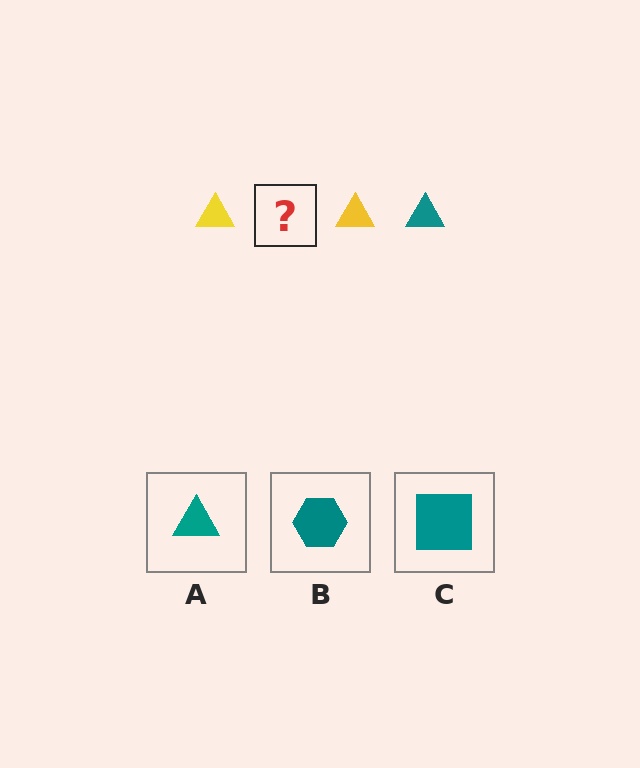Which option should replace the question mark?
Option A.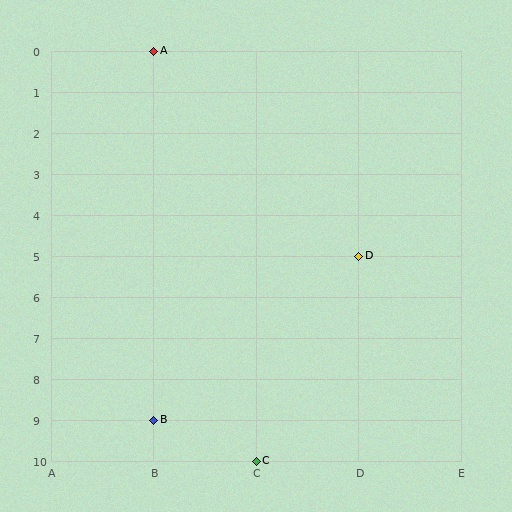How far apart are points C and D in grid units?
Points C and D are 1 column and 5 rows apart (about 5.1 grid units diagonally).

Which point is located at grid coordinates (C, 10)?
Point C is at (C, 10).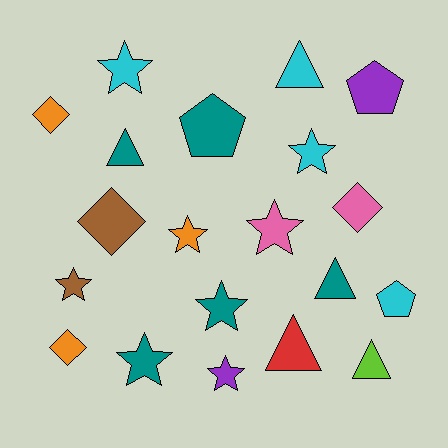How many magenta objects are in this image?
There are no magenta objects.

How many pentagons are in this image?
There are 3 pentagons.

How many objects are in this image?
There are 20 objects.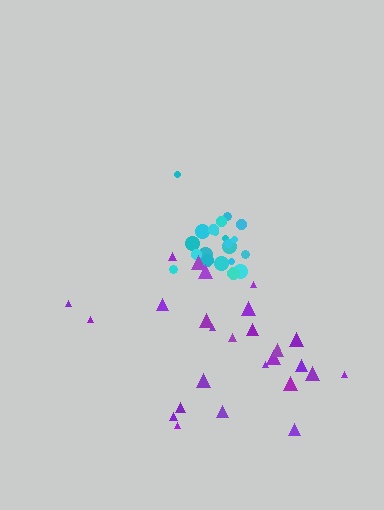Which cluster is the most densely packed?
Cyan.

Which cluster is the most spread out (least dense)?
Purple.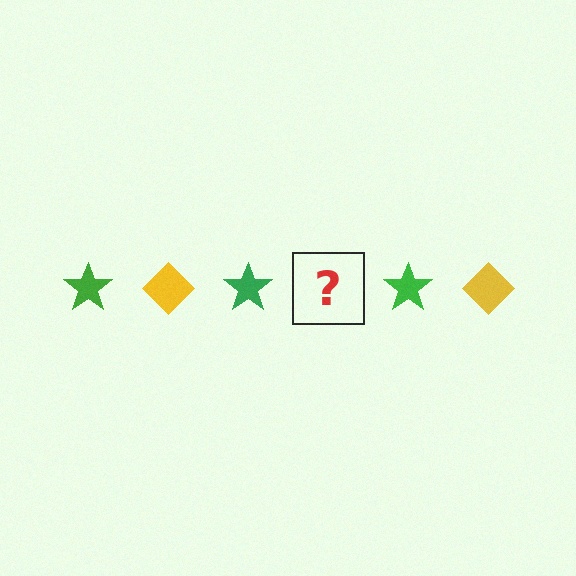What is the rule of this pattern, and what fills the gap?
The rule is that the pattern alternates between green star and yellow diamond. The gap should be filled with a yellow diamond.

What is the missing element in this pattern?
The missing element is a yellow diamond.